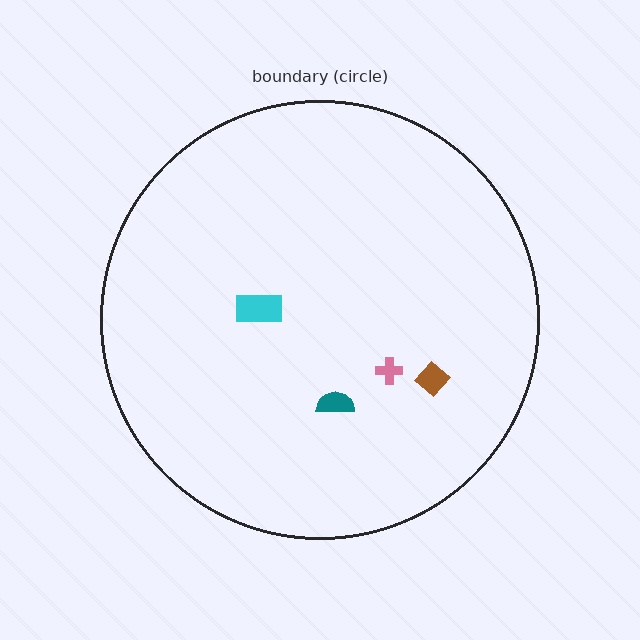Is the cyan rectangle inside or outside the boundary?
Inside.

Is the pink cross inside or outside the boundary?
Inside.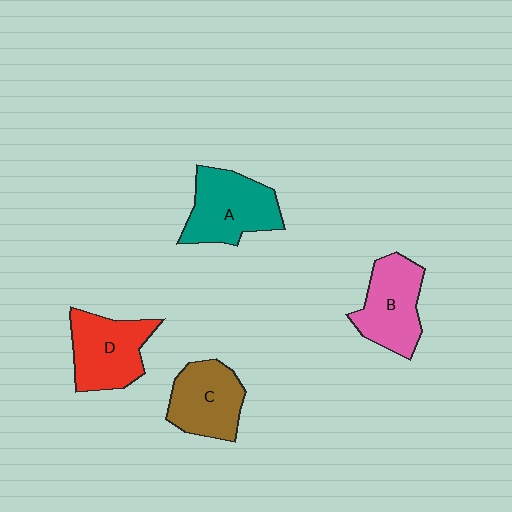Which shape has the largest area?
Shape A (teal).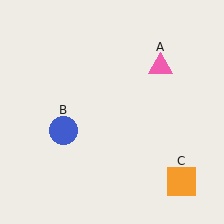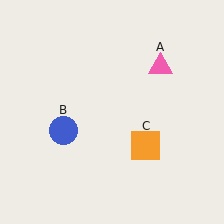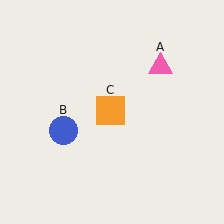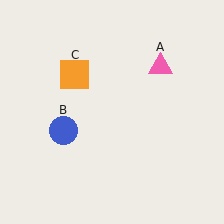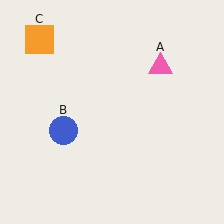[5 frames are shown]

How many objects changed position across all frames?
1 object changed position: orange square (object C).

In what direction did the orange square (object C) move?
The orange square (object C) moved up and to the left.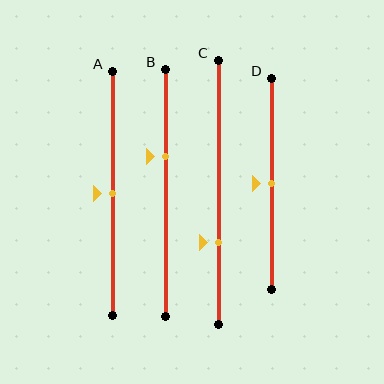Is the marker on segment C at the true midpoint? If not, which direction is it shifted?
No, the marker on segment C is shifted downward by about 19% of the segment length.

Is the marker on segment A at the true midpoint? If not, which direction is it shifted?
Yes, the marker on segment A is at the true midpoint.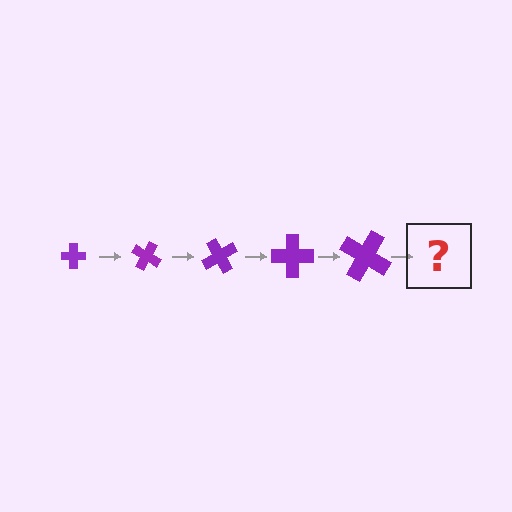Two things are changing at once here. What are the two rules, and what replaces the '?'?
The two rules are that the cross grows larger each step and it rotates 30 degrees each step. The '?' should be a cross, larger than the previous one and rotated 150 degrees from the start.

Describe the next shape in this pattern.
It should be a cross, larger than the previous one and rotated 150 degrees from the start.